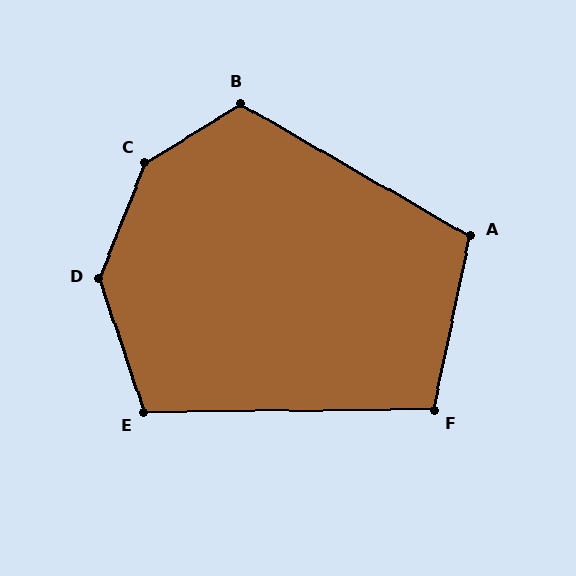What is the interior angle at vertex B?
Approximately 119 degrees (obtuse).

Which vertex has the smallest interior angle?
F, at approximately 102 degrees.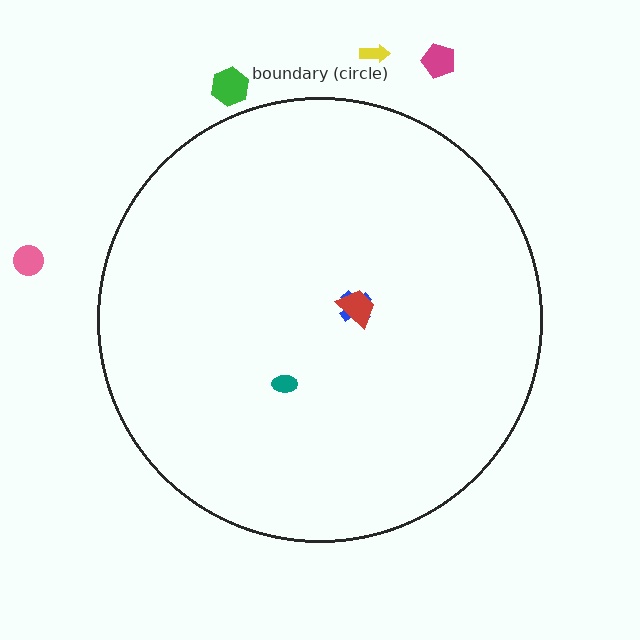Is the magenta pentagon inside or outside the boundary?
Outside.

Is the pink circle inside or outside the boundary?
Outside.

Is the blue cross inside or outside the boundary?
Inside.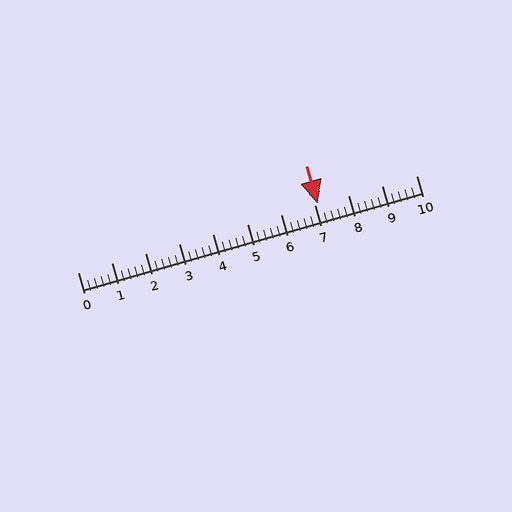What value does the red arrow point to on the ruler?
The red arrow points to approximately 7.1.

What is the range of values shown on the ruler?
The ruler shows values from 0 to 10.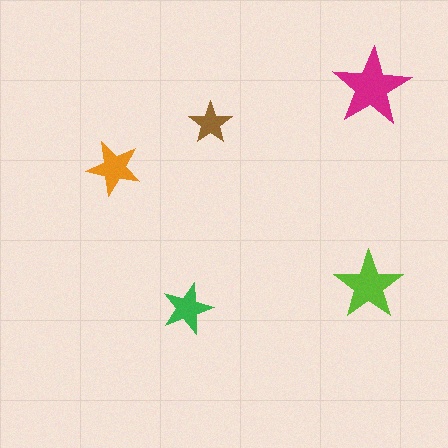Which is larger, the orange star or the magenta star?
The magenta one.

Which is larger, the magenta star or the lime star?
The magenta one.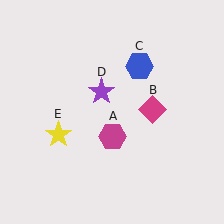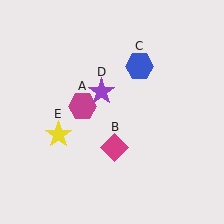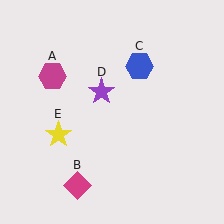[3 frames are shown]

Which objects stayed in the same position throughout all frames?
Blue hexagon (object C) and purple star (object D) and yellow star (object E) remained stationary.